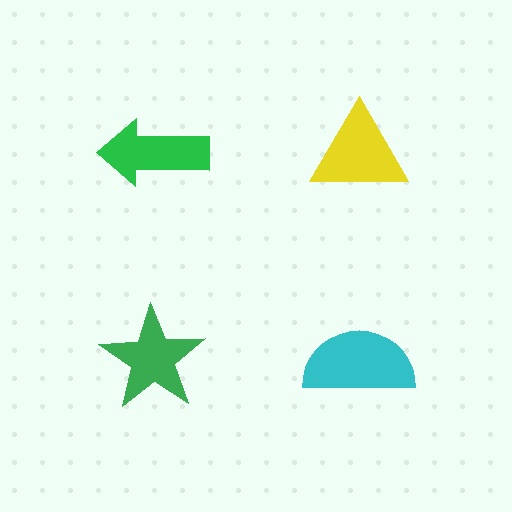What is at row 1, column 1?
A green arrow.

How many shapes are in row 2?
2 shapes.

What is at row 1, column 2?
A yellow triangle.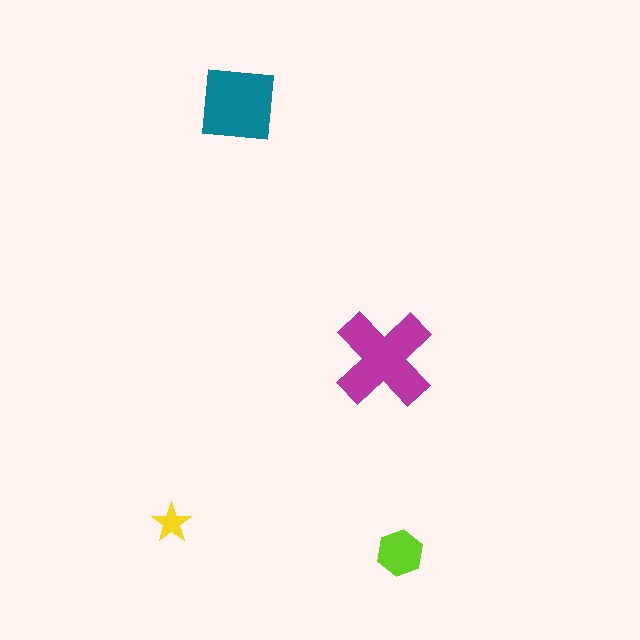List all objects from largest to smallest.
The magenta cross, the teal square, the lime hexagon, the yellow star.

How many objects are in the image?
There are 4 objects in the image.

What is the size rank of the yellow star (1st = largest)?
4th.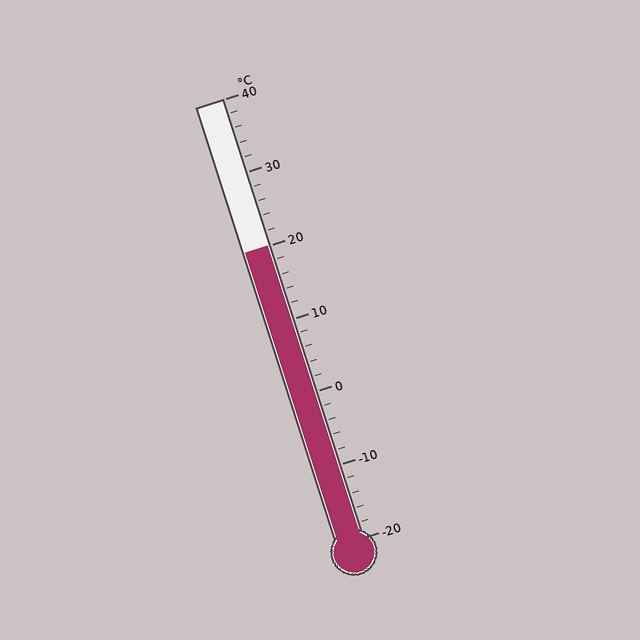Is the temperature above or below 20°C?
The temperature is at 20°C.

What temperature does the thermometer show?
The thermometer shows approximately 20°C.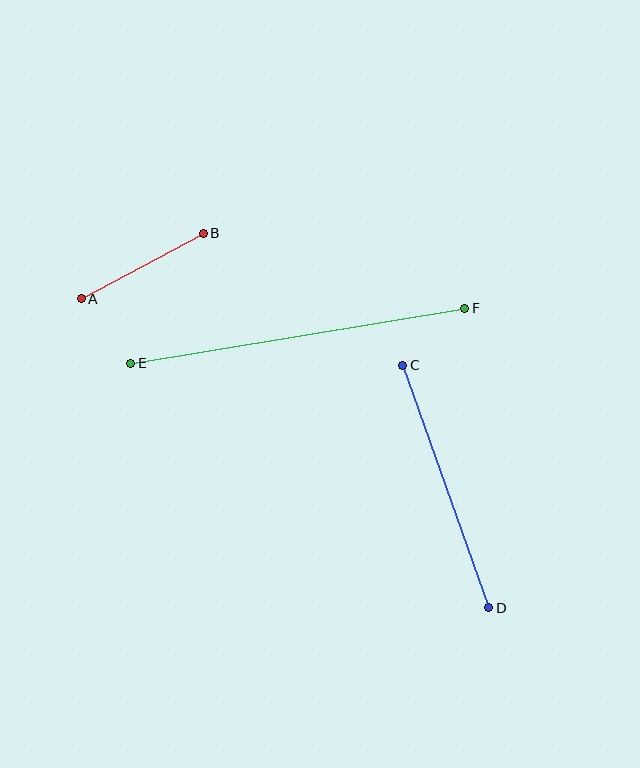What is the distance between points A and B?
The distance is approximately 139 pixels.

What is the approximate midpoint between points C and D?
The midpoint is at approximately (446, 487) pixels.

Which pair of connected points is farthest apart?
Points E and F are farthest apart.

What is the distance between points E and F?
The distance is approximately 338 pixels.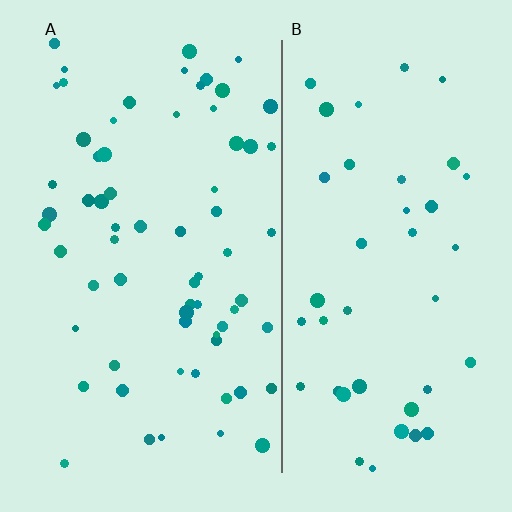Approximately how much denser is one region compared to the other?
Approximately 1.6× — region A over region B.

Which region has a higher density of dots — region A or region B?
A (the left).